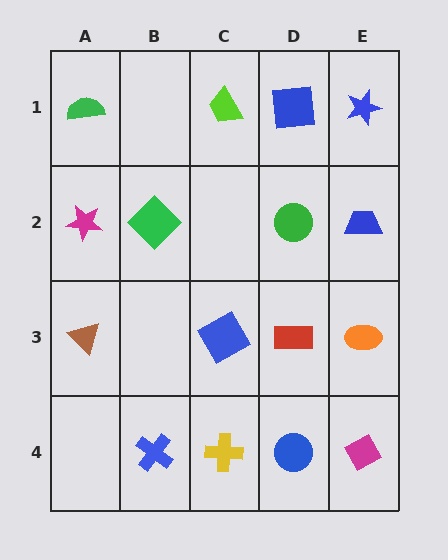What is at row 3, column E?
An orange ellipse.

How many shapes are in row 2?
4 shapes.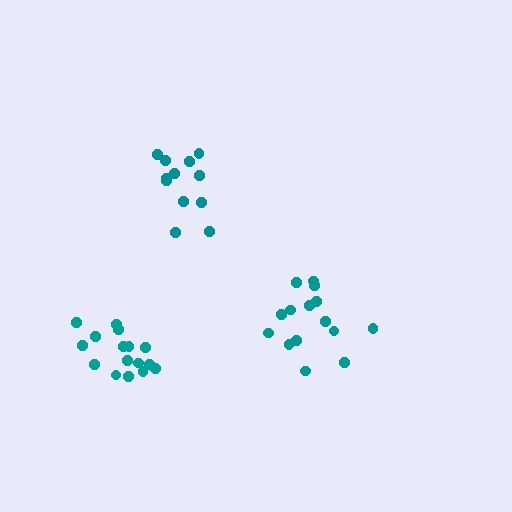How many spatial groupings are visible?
There are 3 spatial groupings.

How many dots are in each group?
Group 1: 16 dots, Group 2: 12 dots, Group 3: 15 dots (43 total).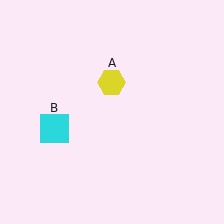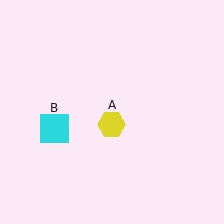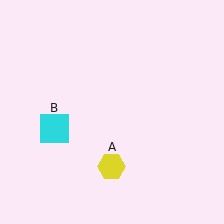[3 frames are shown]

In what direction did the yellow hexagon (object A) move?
The yellow hexagon (object A) moved down.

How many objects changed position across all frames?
1 object changed position: yellow hexagon (object A).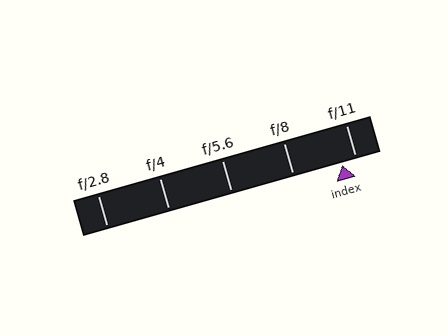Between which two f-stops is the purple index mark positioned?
The index mark is between f/8 and f/11.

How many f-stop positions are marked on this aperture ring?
There are 5 f-stop positions marked.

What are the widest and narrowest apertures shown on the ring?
The widest aperture shown is f/2.8 and the narrowest is f/11.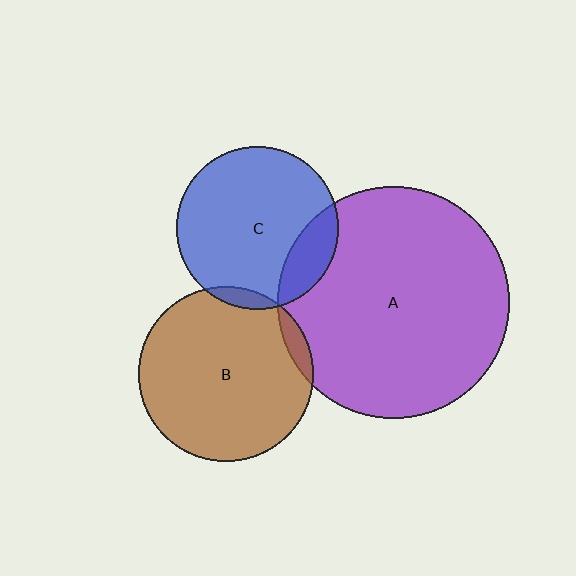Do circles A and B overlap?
Yes.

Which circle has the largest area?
Circle A (purple).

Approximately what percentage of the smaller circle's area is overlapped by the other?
Approximately 5%.